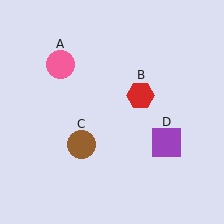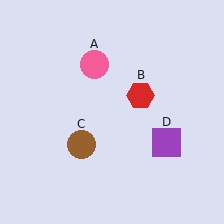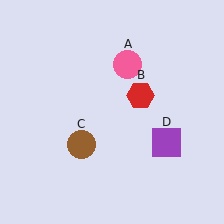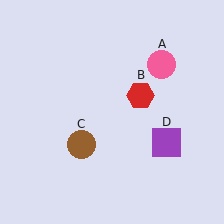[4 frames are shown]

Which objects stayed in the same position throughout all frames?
Red hexagon (object B) and brown circle (object C) and purple square (object D) remained stationary.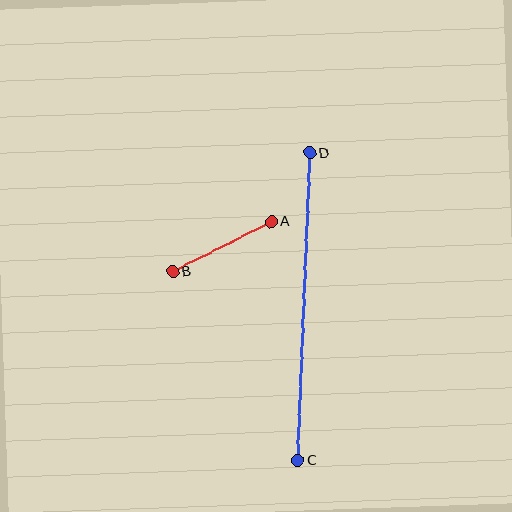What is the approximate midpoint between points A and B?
The midpoint is at approximately (222, 247) pixels.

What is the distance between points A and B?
The distance is approximately 110 pixels.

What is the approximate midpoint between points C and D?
The midpoint is at approximately (304, 307) pixels.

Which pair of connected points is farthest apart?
Points C and D are farthest apart.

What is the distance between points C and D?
The distance is approximately 308 pixels.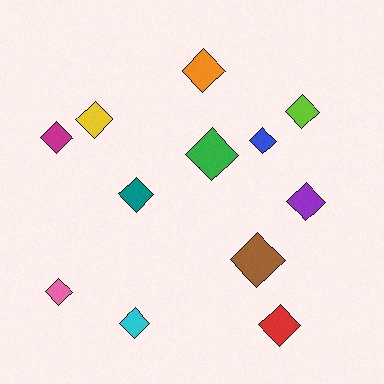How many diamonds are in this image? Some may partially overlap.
There are 12 diamonds.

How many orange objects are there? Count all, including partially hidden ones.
There is 1 orange object.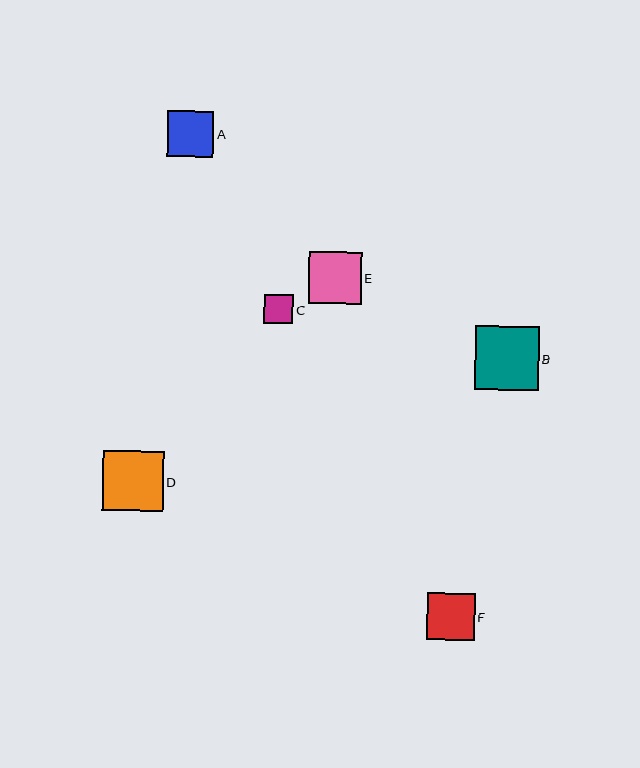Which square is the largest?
Square B is the largest with a size of approximately 64 pixels.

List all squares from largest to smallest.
From largest to smallest: B, D, E, F, A, C.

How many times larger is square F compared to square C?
Square F is approximately 1.6 times the size of square C.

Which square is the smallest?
Square C is the smallest with a size of approximately 29 pixels.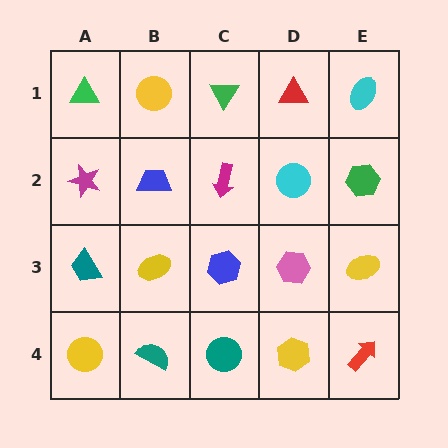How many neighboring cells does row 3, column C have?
4.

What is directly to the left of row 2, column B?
A magenta star.